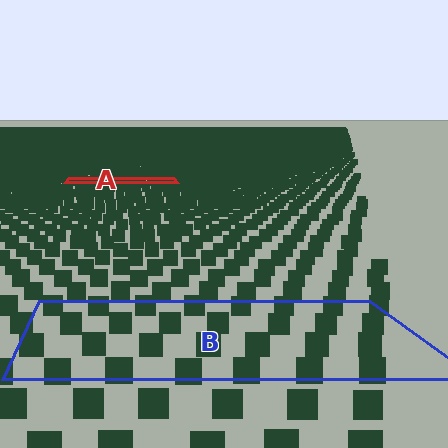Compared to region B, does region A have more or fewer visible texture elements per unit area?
Region A has more texture elements per unit area — they are packed more densely because it is farther away.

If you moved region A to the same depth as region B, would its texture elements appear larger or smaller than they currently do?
They would appear larger. At a closer depth, the same texture elements are projected at a bigger on-screen size.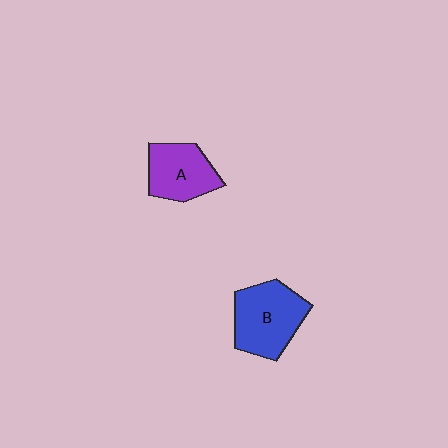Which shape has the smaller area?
Shape A (purple).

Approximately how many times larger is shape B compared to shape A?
Approximately 1.3 times.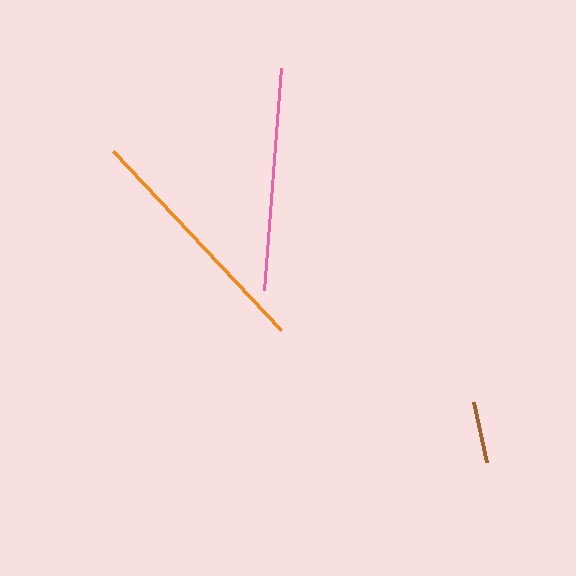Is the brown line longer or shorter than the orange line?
The orange line is longer than the brown line.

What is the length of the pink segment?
The pink segment is approximately 223 pixels long.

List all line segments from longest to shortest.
From longest to shortest: orange, pink, brown.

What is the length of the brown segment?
The brown segment is approximately 61 pixels long.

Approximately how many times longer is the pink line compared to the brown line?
The pink line is approximately 3.6 times the length of the brown line.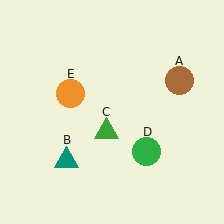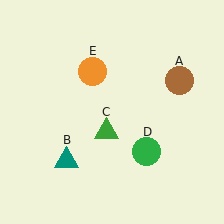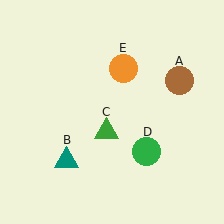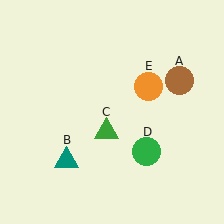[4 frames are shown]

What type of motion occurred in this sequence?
The orange circle (object E) rotated clockwise around the center of the scene.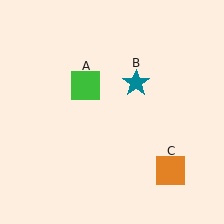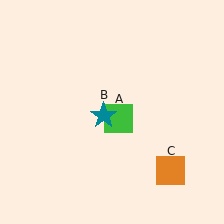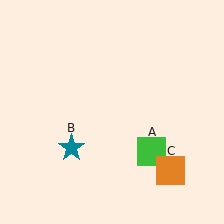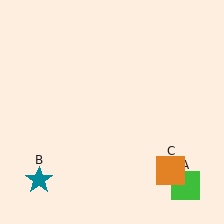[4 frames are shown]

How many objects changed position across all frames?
2 objects changed position: green square (object A), teal star (object B).